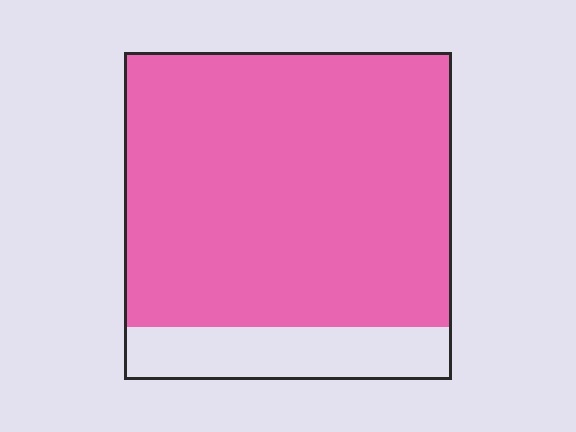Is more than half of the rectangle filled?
Yes.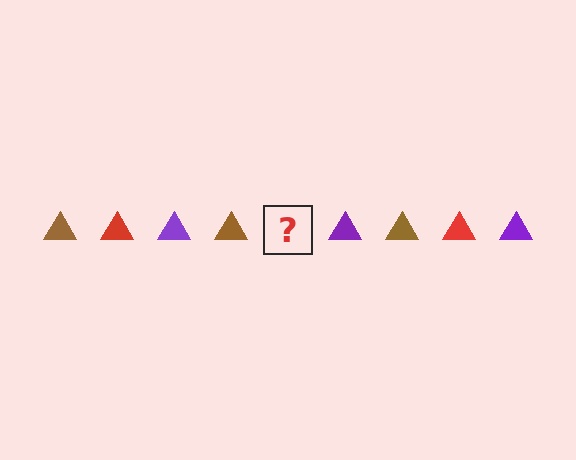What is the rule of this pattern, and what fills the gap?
The rule is that the pattern cycles through brown, red, purple triangles. The gap should be filled with a red triangle.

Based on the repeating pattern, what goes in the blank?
The blank should be a red triangle.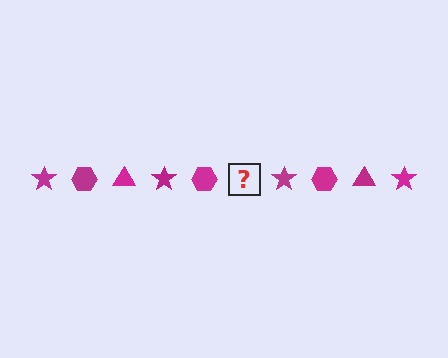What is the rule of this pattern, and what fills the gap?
The rule is that the pattern cycles through star, hexagon, triangle shapes in magenta. The gap should be filled with a magenta triangle.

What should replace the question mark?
The question mark should be replaced with a magenta triangle.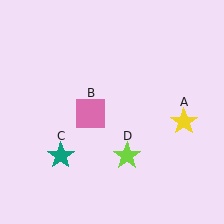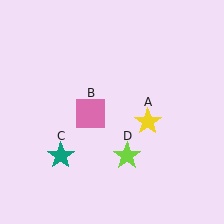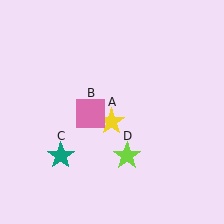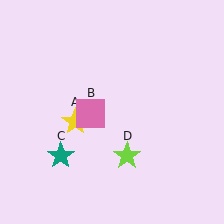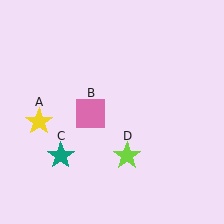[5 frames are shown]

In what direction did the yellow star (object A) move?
The yellow star (object A) moved left.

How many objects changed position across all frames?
1 object changed position: yellow star (object A).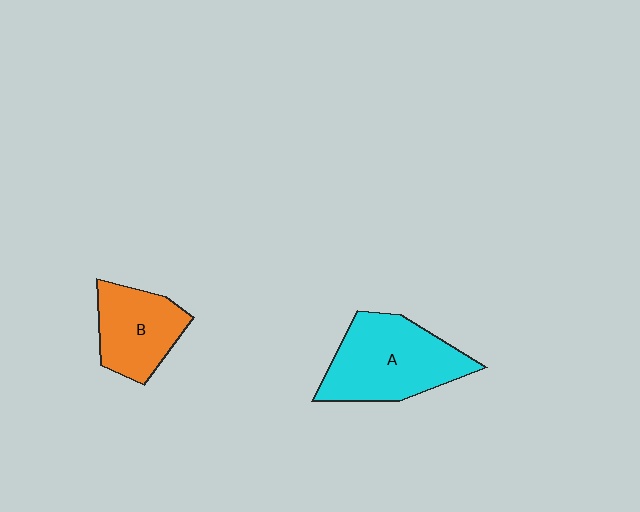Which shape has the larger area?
Shape A (cyan).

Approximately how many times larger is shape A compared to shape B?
Approximately 1.5 times.